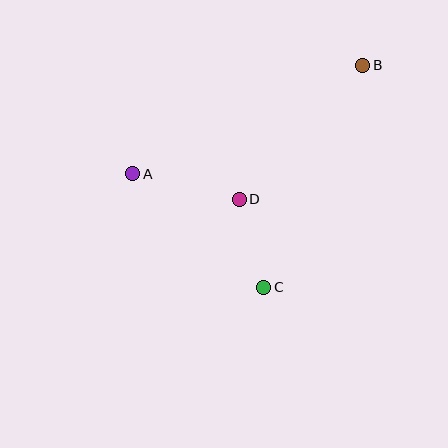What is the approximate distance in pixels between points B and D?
The distance between B and D is approximately 182 pixels.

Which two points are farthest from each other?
Points A and B are farthest from each other.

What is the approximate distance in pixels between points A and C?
The distance between A and C is approximately 173 pixels.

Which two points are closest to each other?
Points C and D are closest to each other.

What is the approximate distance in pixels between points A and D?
The distance between A and D is approximately 110 pixels.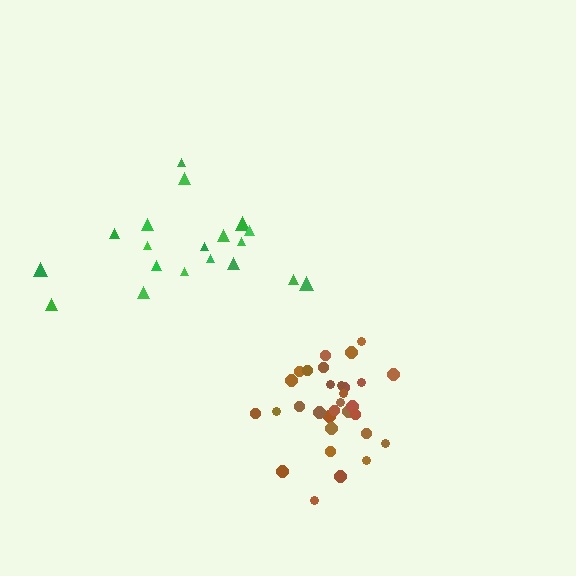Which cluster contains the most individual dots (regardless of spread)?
Brown (31).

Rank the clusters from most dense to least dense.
brown, green.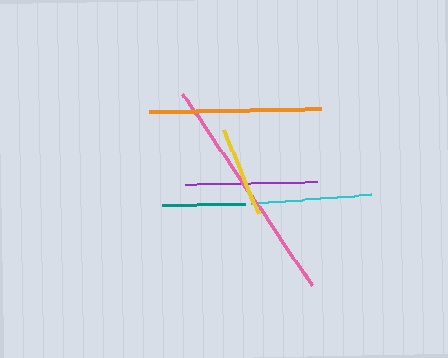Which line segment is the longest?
The pink line is the longest at approximately 231 pixels.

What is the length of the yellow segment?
The yellow segment is approximately 91 pixels long.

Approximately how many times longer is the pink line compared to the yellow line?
The pink line is approximately 2.5 times the length of the yellow line.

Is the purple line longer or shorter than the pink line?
The pink line is longer than the purple line.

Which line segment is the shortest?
The teal line is the shortest at approximately 83 pixels.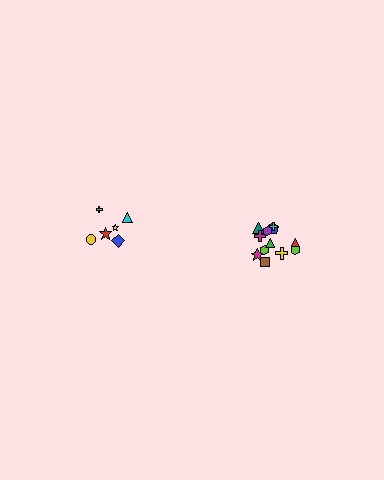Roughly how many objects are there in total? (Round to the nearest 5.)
Roughly 20 objects in total.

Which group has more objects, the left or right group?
The right group.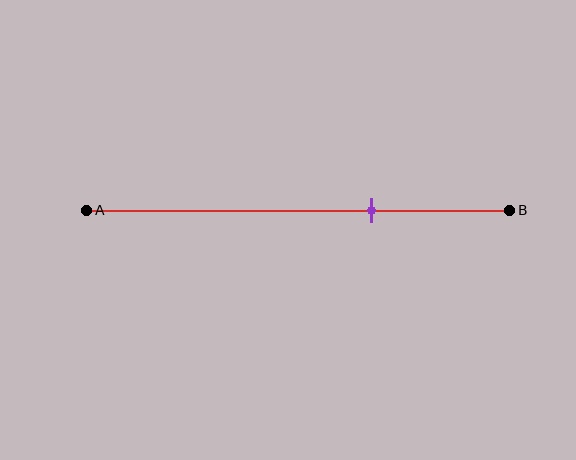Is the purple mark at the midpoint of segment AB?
No, the mark is at about 65% from A, not at the 50% midpoint.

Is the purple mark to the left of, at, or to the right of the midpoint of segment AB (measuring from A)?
The purple mark is to the right of the midpoint of segment AB.